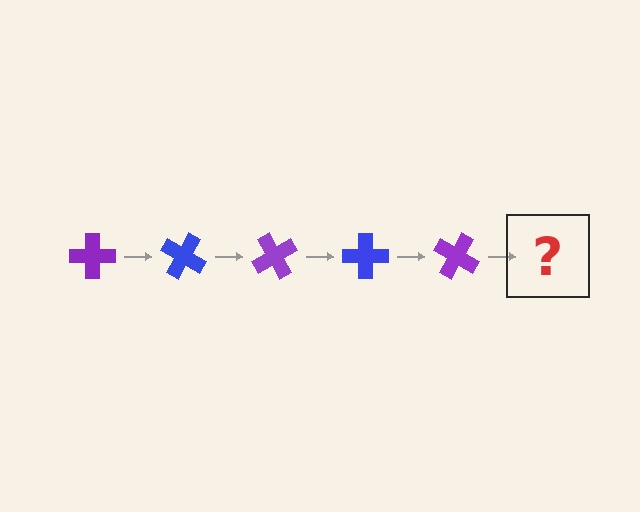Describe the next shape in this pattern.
It should be a blue cross, rotated 150 degrees from the start.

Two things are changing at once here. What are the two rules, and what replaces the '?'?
The two rules are that it rotates 30 degrees each step and the color cycles through purple and blue. The '?' should be a blue cross, rotated 150 degrees from the start.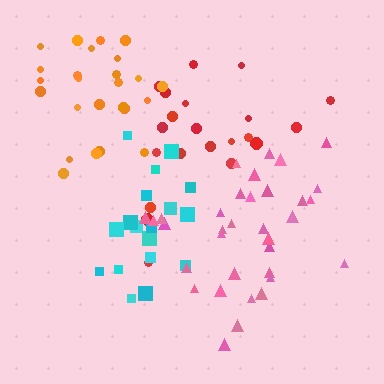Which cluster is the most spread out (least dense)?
Red.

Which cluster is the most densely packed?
Pink.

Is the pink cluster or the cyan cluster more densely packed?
Pink.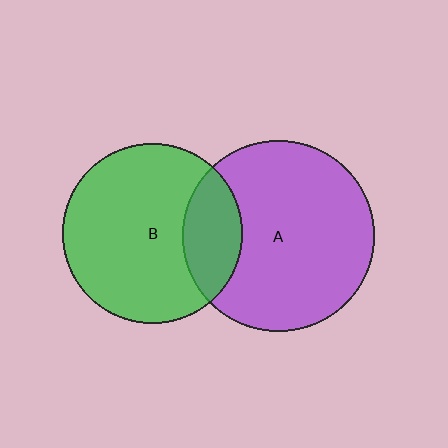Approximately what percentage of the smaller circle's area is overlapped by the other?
Approximately 20%.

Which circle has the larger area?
Circle A (purple).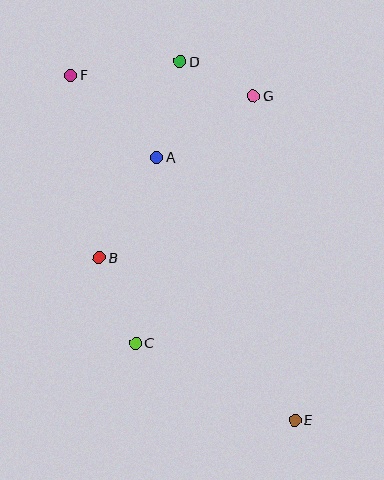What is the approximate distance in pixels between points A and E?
The distance between A and E is approximately 296 pixels.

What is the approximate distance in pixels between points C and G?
The distance between C and G is approximately 274 pixels.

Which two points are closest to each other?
Points D and G are closest to each other.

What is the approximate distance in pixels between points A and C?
The distance between A and C is approximately 187 pixels.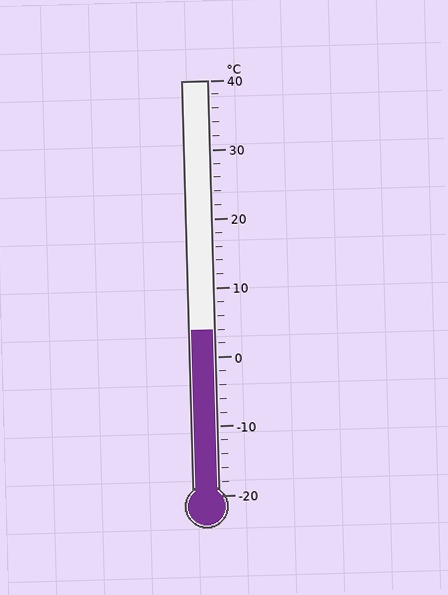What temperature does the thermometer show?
The thermometer shows approximately 4°C.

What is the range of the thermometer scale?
The thermometer scale ranges from -20°C to 40°C.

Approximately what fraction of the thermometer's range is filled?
The thermometer is filled to approximately 40% of its range.